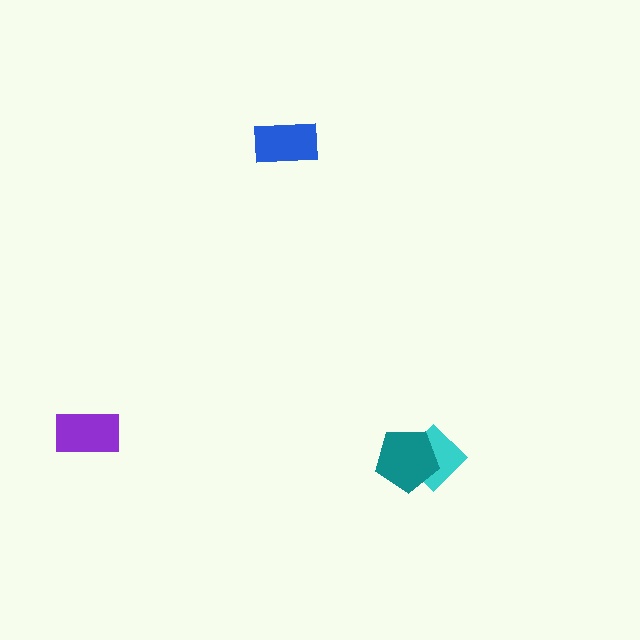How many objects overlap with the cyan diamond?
1 object overlaps with the cyan diamond.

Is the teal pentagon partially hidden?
No, no other shape covers it.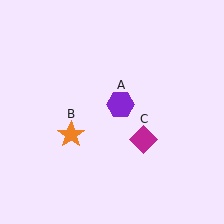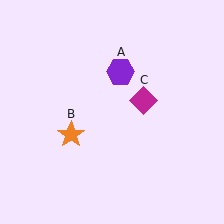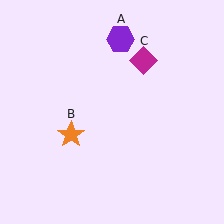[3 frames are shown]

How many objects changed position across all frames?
2 objects changed position: purple hexagon (object A), magenta diamond (object C).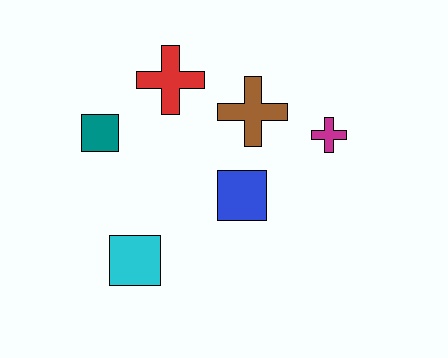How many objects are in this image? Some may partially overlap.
There are 6 objects.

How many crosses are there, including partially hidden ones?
There are 3 crosses.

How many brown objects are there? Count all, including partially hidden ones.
There is 1 brown object.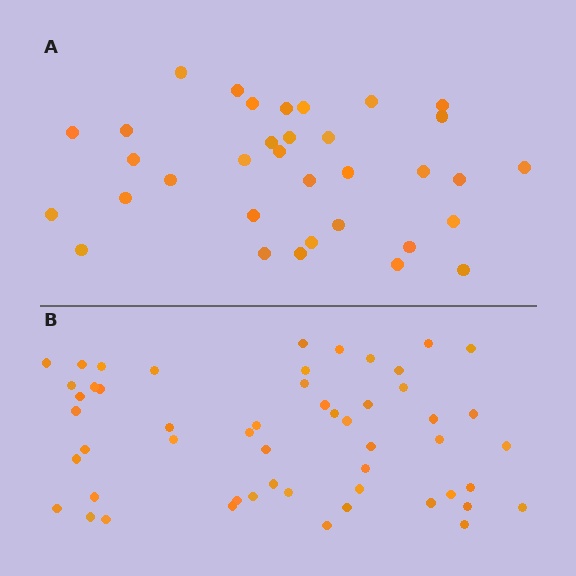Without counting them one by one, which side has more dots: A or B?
Region B (the bottom region) has more dots.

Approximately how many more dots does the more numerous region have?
Region B has approximately 20 more dots than region A.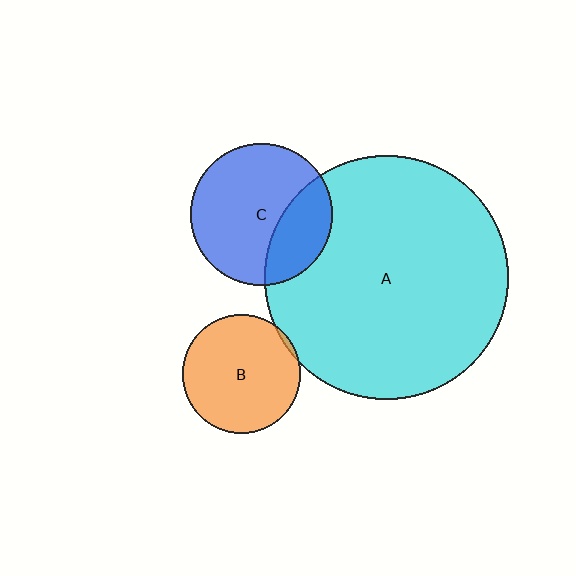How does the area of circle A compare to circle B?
Approximately 4.2 times.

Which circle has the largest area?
Circle A (cyan).